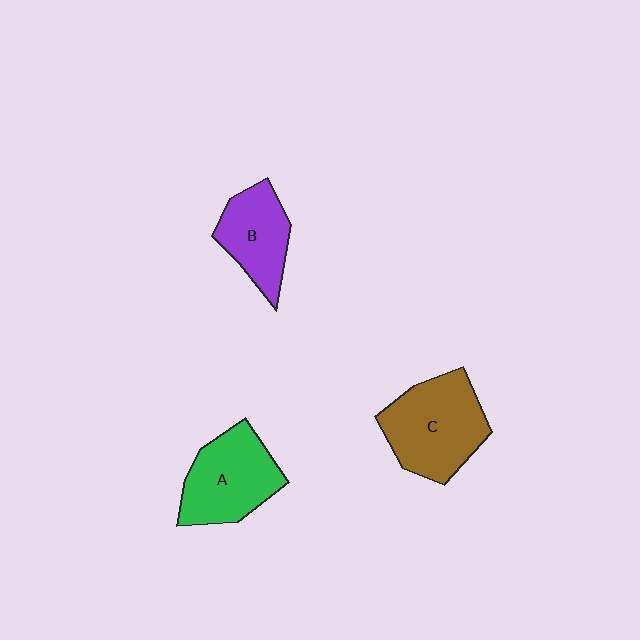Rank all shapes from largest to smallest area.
From largest to smallest: C (brown), A (green), B (purple).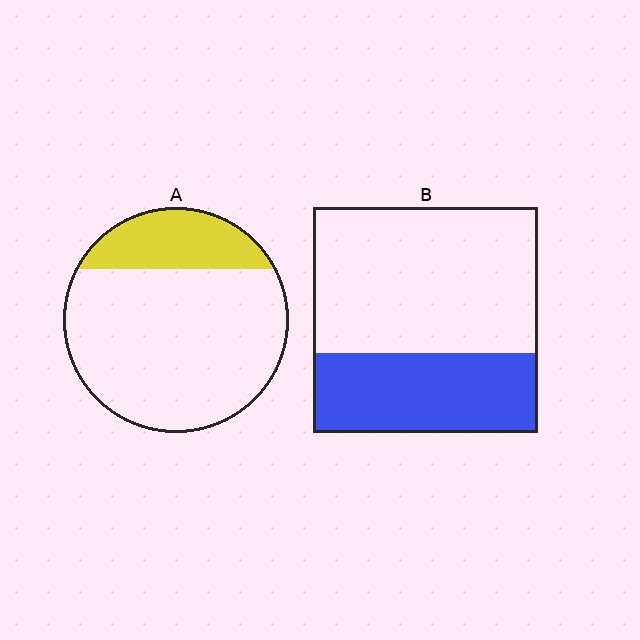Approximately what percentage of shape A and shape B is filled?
A is approximately 20% and B is approximately 35%.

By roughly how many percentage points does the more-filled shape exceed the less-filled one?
By roughly 15 percentage points (B over A).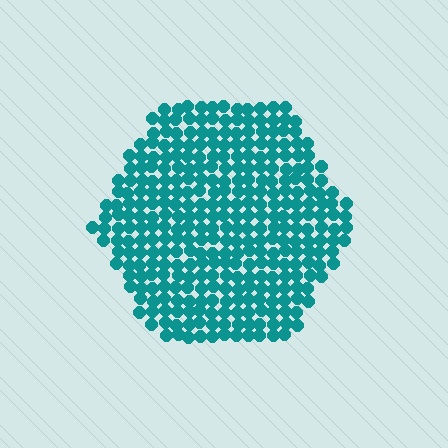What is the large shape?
The large shape is a hexagon.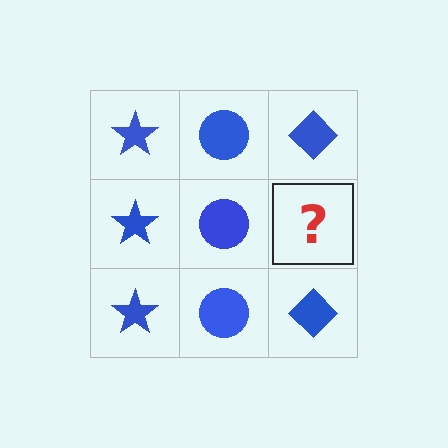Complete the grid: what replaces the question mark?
The question mark should be replaced with a blue diamond.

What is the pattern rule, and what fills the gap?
The rule is that each column has a consistent shape. The gap should be filled with a blue diamond.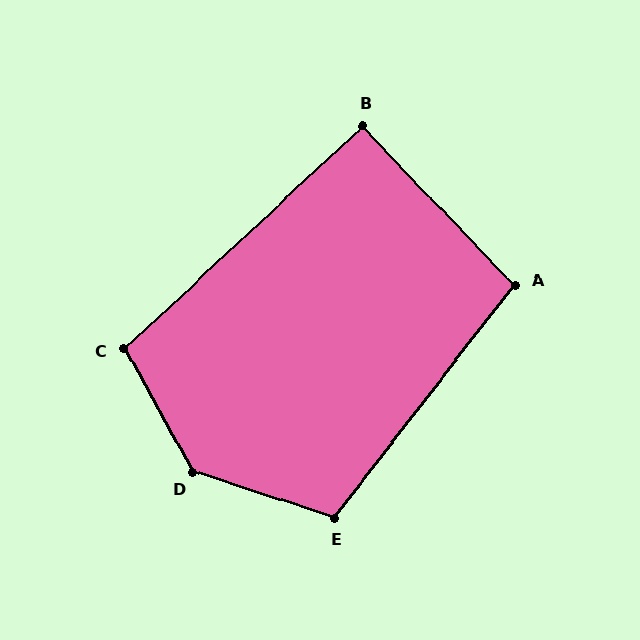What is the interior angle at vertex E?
Approximately 110 degrees (obtuse).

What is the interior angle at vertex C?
Approximately 104 degrees (obtuse).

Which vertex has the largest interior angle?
D, at approximately 137 degrees.